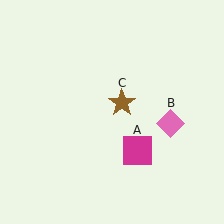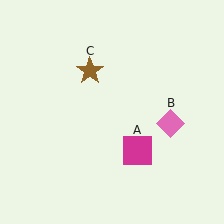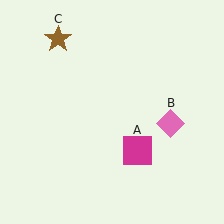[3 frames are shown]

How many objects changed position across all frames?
1 object changed position: brown star (object C).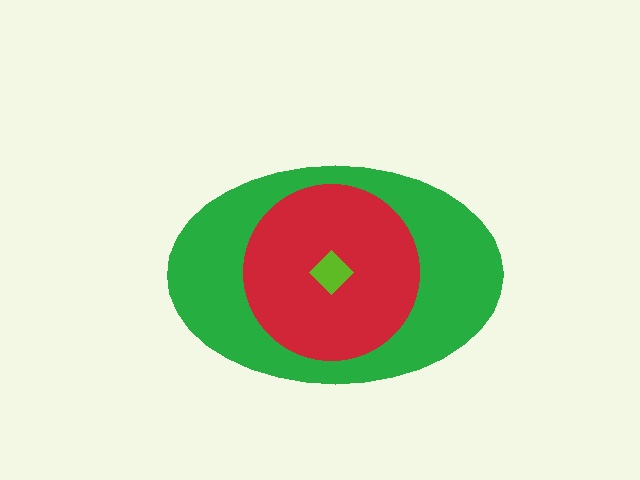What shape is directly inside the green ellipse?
The red circle.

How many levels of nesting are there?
3.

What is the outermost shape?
The green ellipse.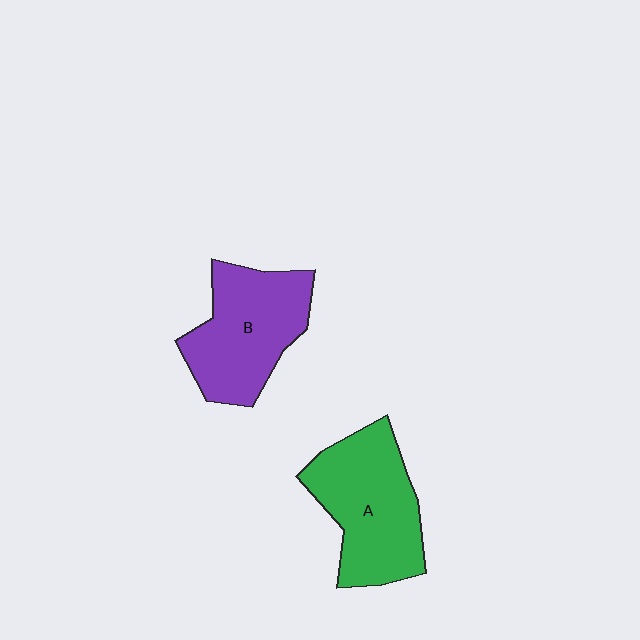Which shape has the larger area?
Shape A (green).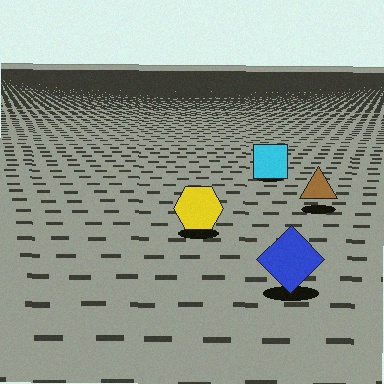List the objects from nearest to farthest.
From nearest to farthest: the blue diamond, the yellow hexagon, the brown triangle, the cyan square.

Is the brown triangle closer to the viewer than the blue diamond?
No. The blue diamond is closer — you can tell from the texture gradient: the ground texture is coarser near it.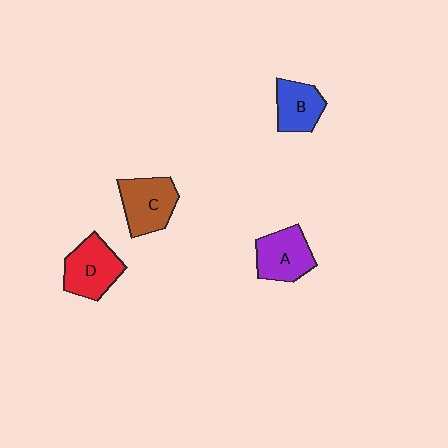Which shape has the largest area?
Shape D (red).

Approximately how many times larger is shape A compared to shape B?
Approximately 1.2 times.